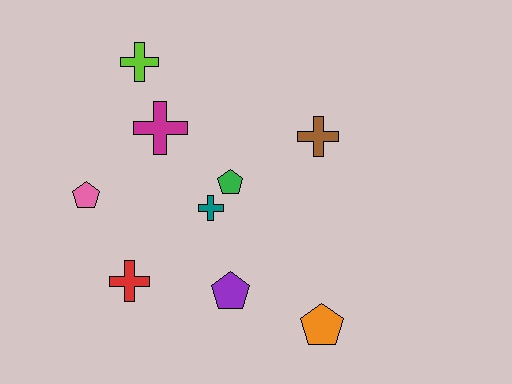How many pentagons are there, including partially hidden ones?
There are 4 pentagons.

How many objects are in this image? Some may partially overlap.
There are 9 objects.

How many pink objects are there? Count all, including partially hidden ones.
There is 1 pink object.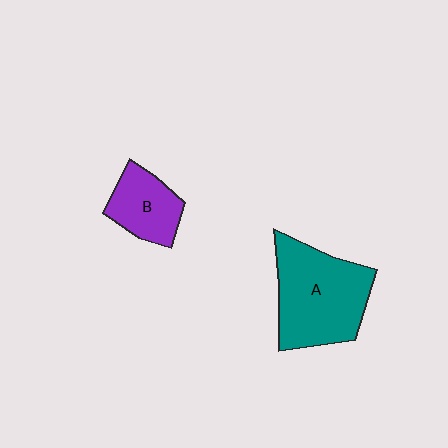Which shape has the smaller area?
Shape B (purple).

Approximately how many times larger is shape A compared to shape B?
Approximately 2.0 times.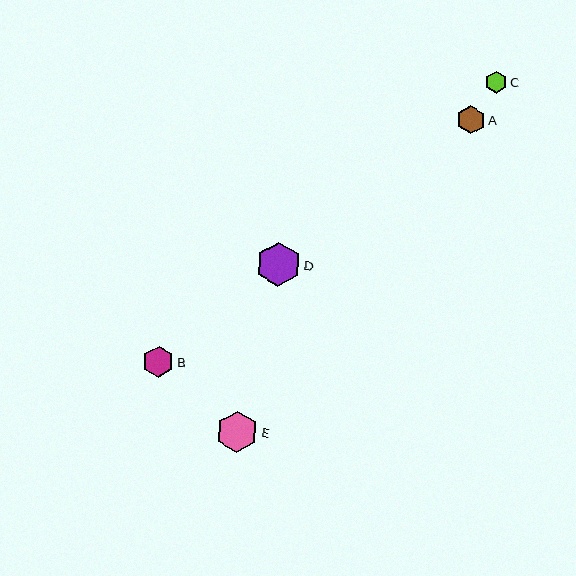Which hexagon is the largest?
Hexagon D is the largest with a size of approximately 44 pixels.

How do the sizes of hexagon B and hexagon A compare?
Hexagon B and hexagon A are approximately the same size.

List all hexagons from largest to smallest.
From largest to smallest: D, E, B, A, C.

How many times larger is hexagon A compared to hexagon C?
Hexagon A is approximately 1.3 times the size of hexagon C.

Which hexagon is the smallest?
Hexagon C is the smallest with a size of approximately 22 pixels.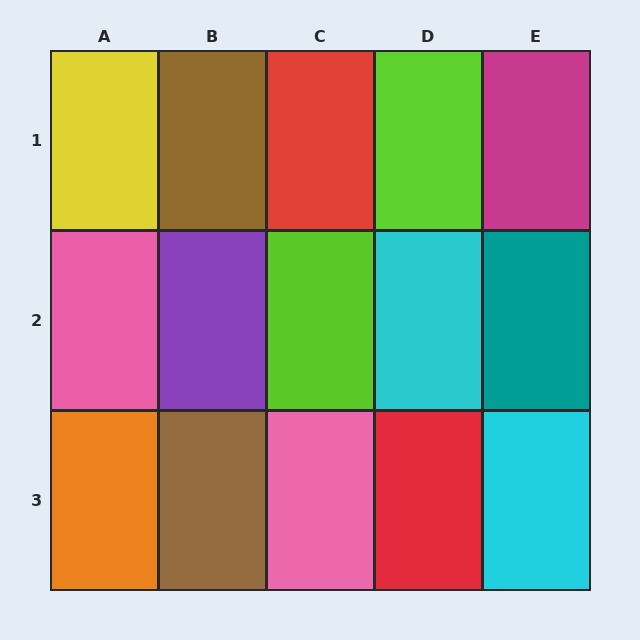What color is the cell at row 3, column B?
Brown.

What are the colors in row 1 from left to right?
Yellow, brown, red, lime, magenta.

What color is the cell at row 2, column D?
Cyan.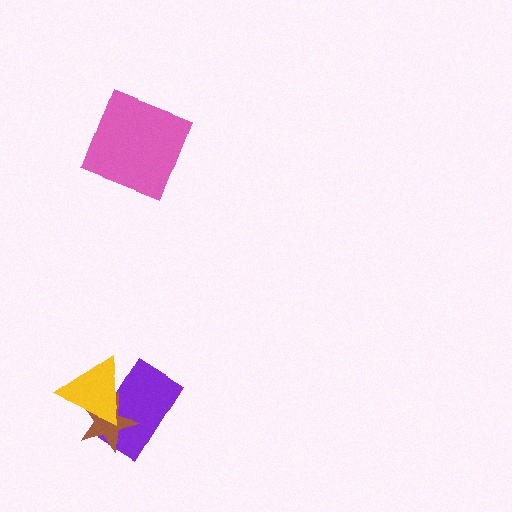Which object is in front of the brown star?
The yellow triangle is in front of the brown star.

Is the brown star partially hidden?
Yes, it is partially covered by another shape.